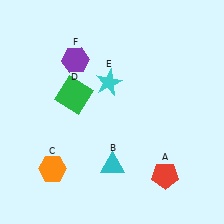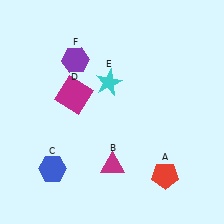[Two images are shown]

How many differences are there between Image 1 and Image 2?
There are 3 differences between the two images.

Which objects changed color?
B changed from cyan to magenta. C changed from orange to blue. D changed from green to magenta.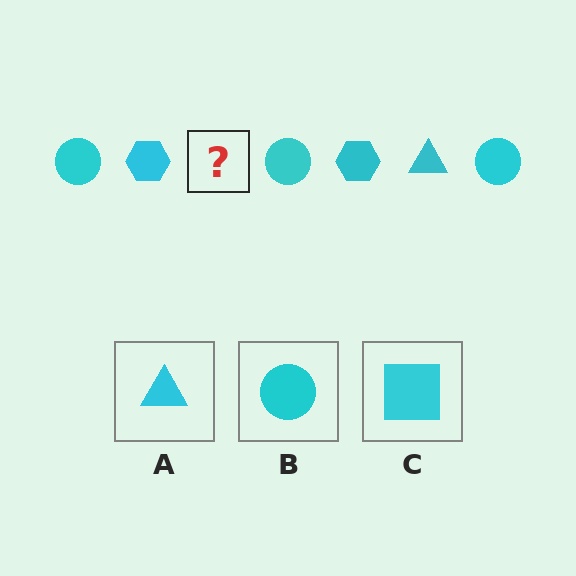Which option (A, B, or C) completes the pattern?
A.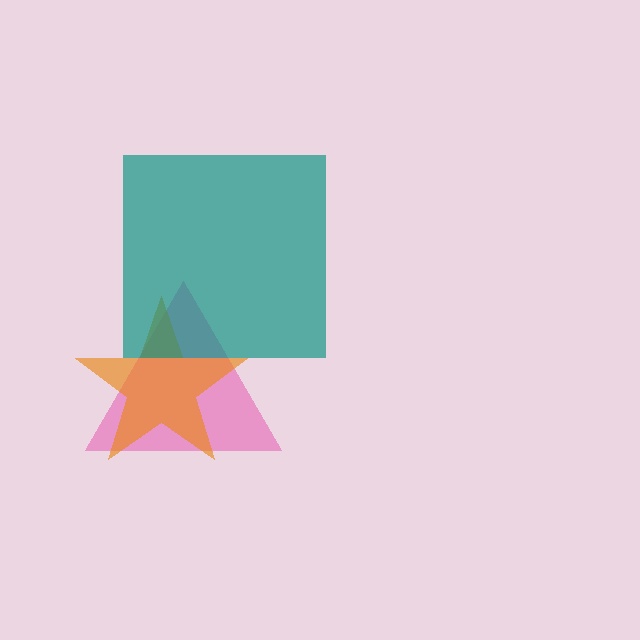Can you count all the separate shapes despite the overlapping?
Yes, there are 3 separate shapes.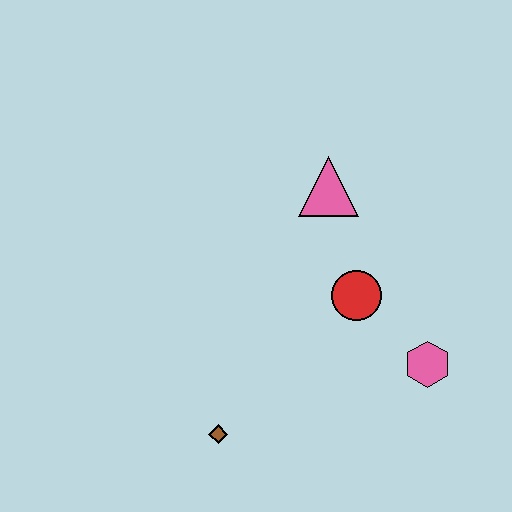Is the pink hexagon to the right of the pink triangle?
Yes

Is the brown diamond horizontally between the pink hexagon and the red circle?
No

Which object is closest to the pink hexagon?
The red circle is closest to the pink hexagon.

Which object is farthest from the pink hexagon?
The brown diamond is farthest from the pink hexagon.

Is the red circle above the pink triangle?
No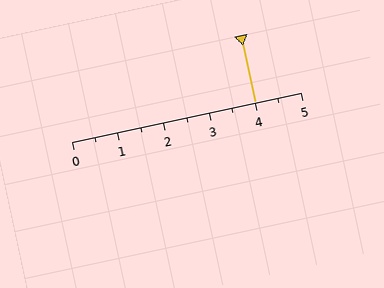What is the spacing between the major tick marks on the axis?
The major ticks are spaced 1 apart.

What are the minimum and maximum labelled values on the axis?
The axis runs from 0 to 5.